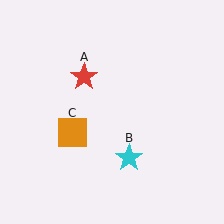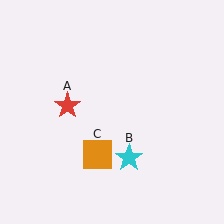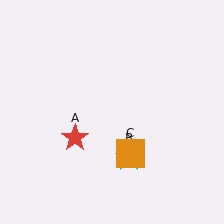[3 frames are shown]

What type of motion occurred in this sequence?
The red star (object A), orange square (object C) rotated counterclockwise around the center of the scene.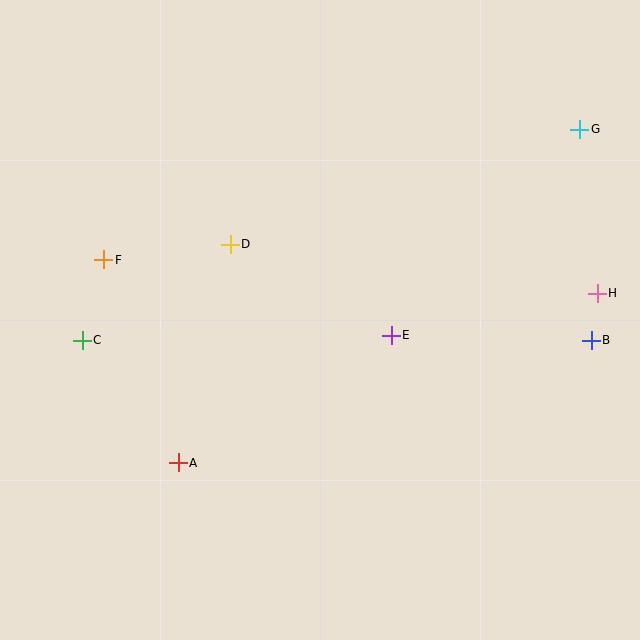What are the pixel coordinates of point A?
Point A is at (178, 463).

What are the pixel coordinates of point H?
Point H is at (597, 293).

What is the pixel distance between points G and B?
The distance between G and B is 211 pixels.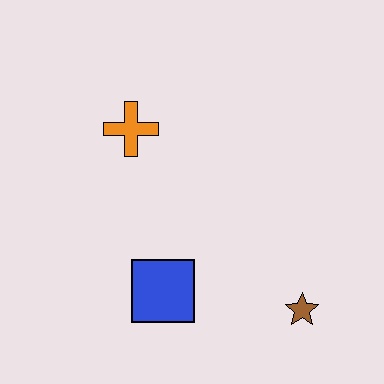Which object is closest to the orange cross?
The blue square is closest to the orange cross.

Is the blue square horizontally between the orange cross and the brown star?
Yes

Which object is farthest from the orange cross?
The brown star is farthest from the orange cross.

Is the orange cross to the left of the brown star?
Yes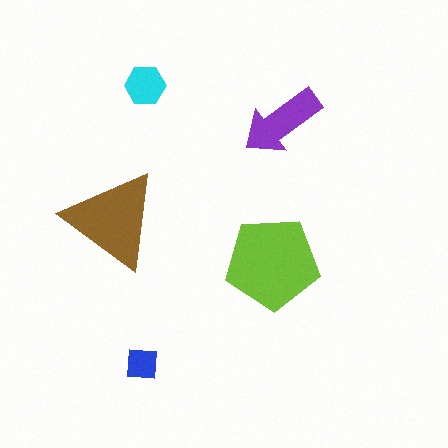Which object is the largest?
The lime pentagon.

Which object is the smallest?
The blue square.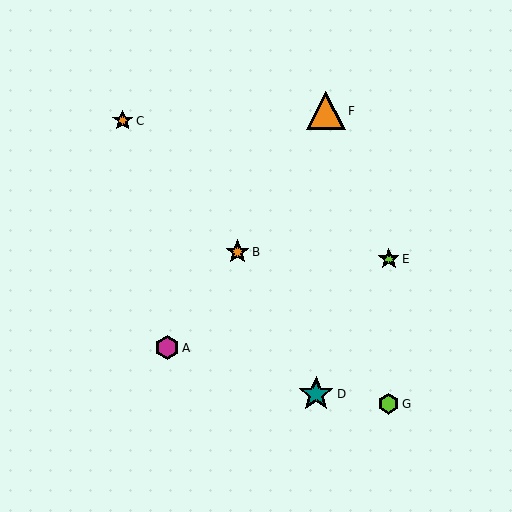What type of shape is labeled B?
Shape B is an orange star.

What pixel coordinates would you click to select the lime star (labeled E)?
Click at (389, 259) to select the lime star E.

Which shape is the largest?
The orange triangle (labeled F) is the largest.